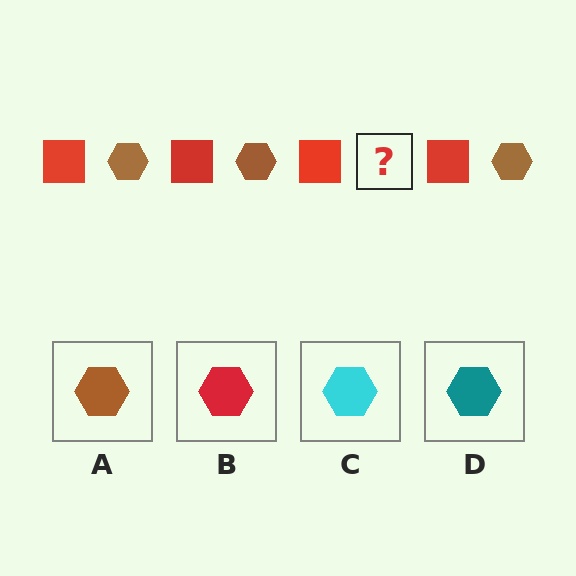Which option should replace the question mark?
Option A.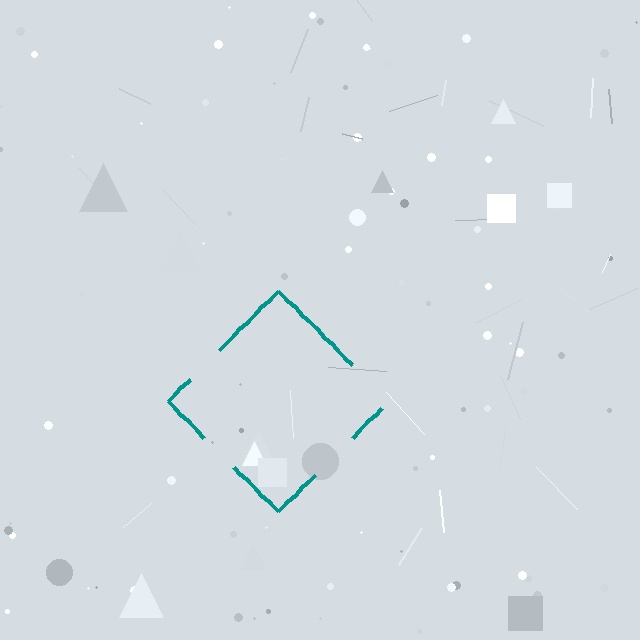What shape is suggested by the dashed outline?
The dashed outline suggests a diamond.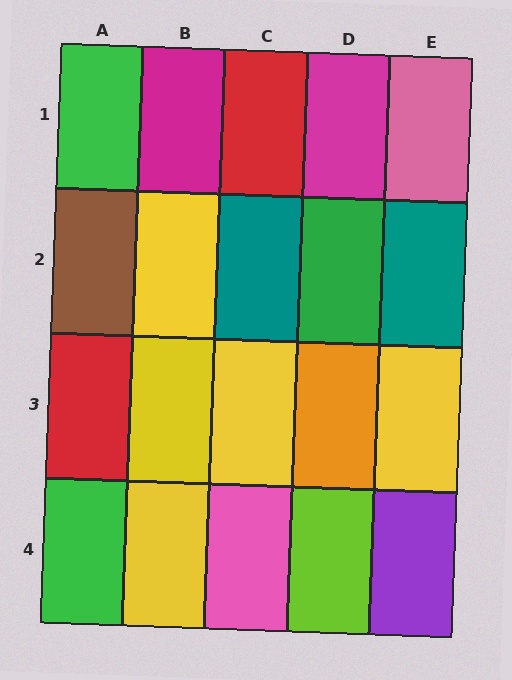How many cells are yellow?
5 cells are yellow.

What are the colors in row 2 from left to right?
Brown, yellow, teal, green, teal.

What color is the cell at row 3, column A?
Red.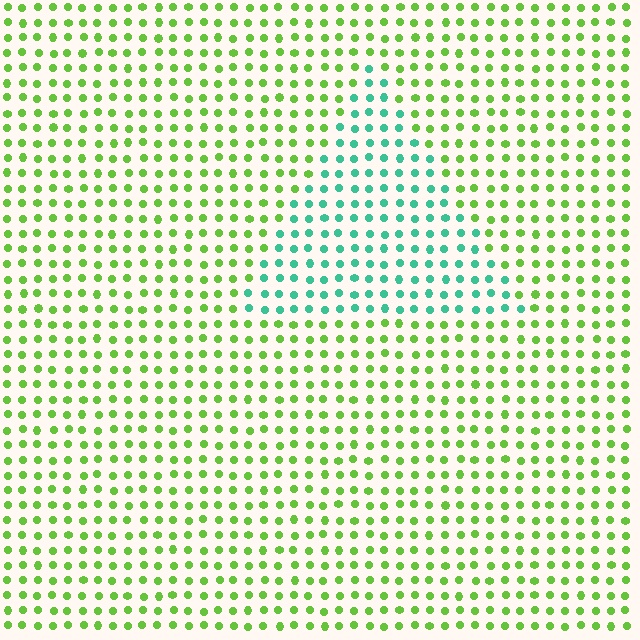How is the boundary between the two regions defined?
The boundary is defined purely by a slight shift in hue (about 58 degrees). Spacing, size, and orientation are identical on both sides.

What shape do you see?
I see a triangle.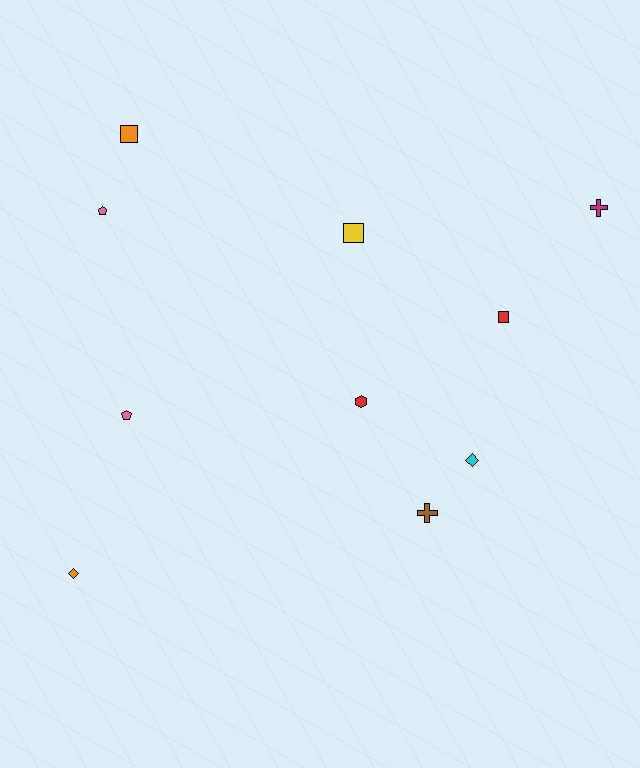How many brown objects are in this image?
There is 1 brown object.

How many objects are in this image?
There are 10 objects.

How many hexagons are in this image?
There is 1 hexagon.